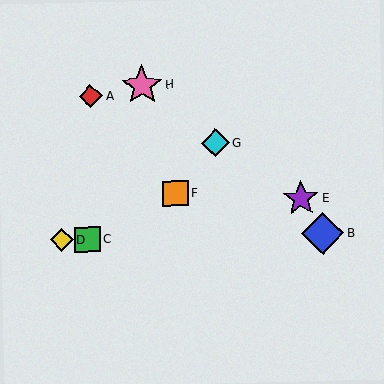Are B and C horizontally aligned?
Yes, both are at y≈234.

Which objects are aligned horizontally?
Objects B, C, D are aligned horizontally.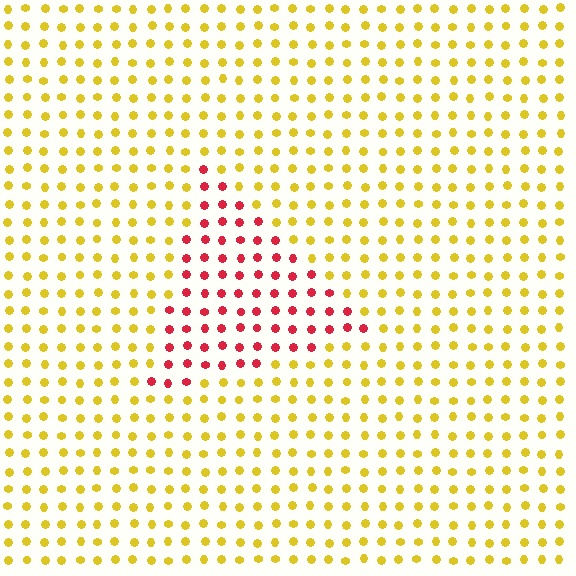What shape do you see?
I see a triangle.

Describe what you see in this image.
The image is filled with small yellow elements in a uniform arrangement. A triangle-shaped region is visible where the elements are tinted to a slightly different hue, forming a subtle color boundary.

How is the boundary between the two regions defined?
The boundary is defined purely by a slight shift in hue (about 63 degrees). Spacing, size, and orientation are identical on both sides.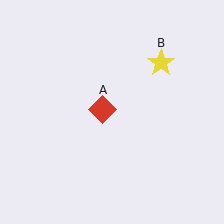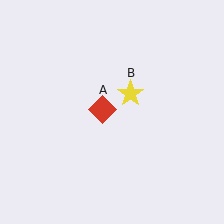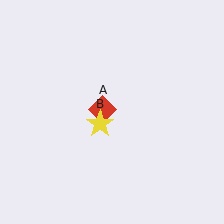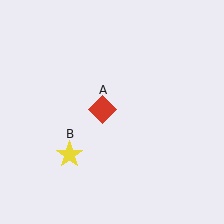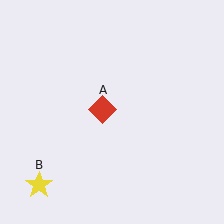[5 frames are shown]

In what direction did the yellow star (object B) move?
The yellow star (object B) moved down and to the left.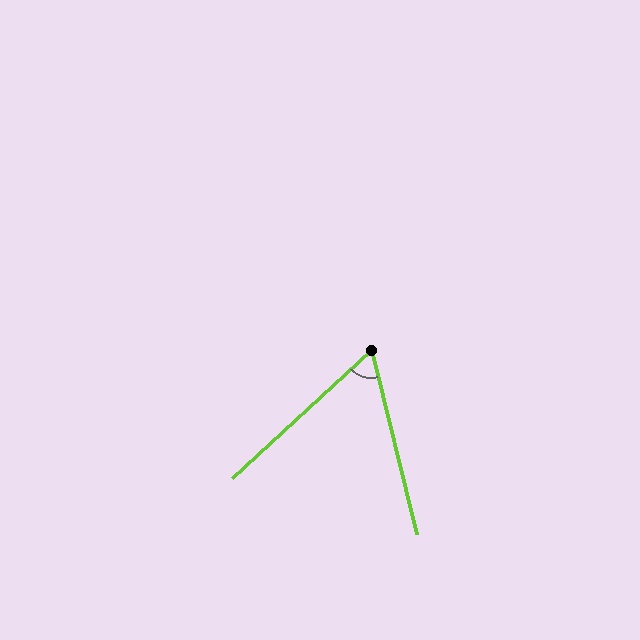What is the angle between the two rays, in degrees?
Approximately 61 degrees.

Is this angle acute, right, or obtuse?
It is acute.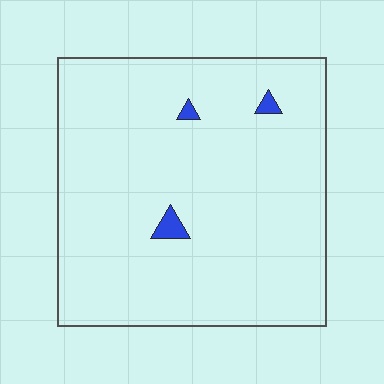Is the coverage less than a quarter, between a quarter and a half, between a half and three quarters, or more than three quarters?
Less than a quarter.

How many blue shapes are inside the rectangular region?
3.